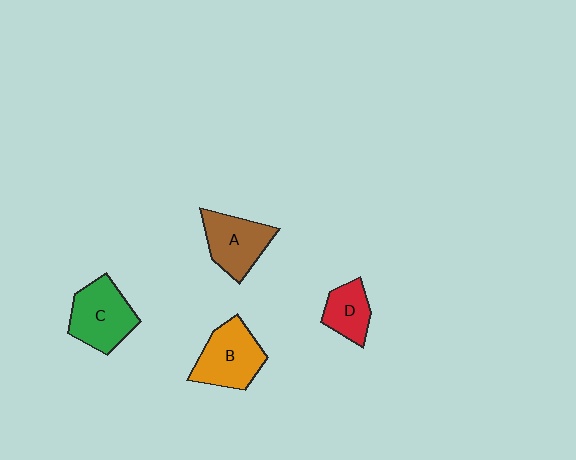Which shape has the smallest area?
Shape D (red).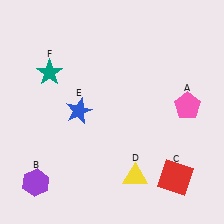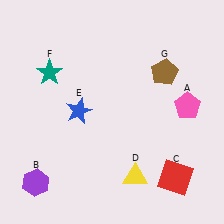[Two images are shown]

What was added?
A brown pentagon (G) was added in Image 2.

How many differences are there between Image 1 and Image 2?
There is 1 difference between the two images.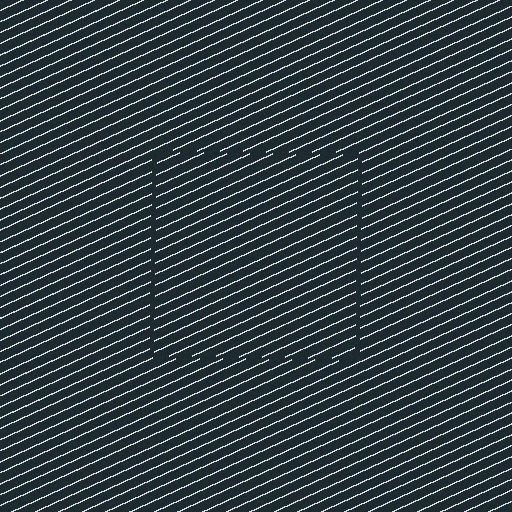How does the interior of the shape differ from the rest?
The interior of the shape contains the same grating, shifted by half a period — the contour is defined by the phase discontinuity where line-ends from the inner and outer gratings abut.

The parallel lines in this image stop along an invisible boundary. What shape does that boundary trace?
An illusory square. The interior of the shape contains the same grating, shifted by half a period — the contour is defined by the phase discontinuity where line-ends from the inner and outer gratings abut.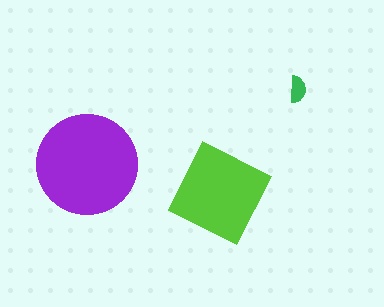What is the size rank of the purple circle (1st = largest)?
1st.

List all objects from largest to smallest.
The purple circle, the lime diamond, the green semicircle.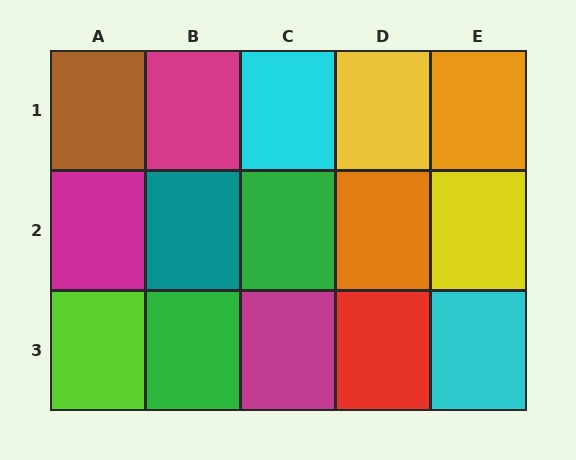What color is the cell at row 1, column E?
Orange.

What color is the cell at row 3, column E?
Cyan.